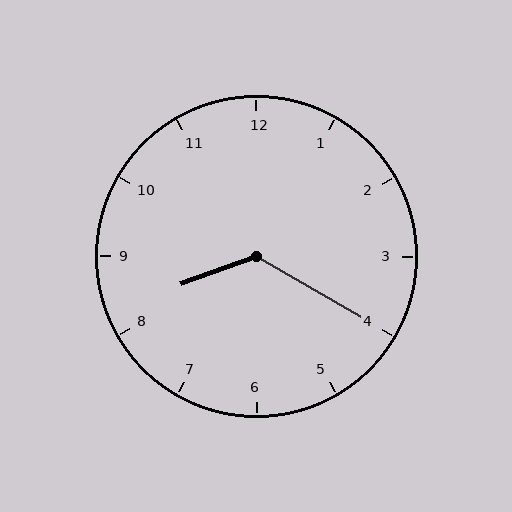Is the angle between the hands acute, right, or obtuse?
It is obtuse.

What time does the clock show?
8:20.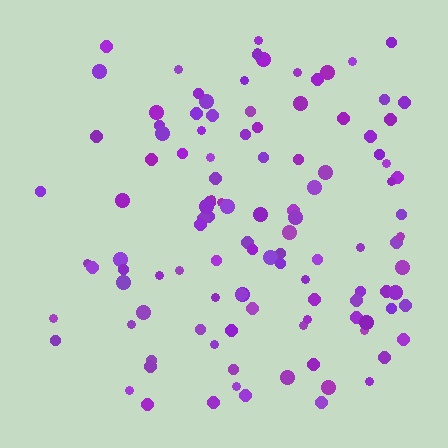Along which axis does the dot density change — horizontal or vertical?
Horizontal.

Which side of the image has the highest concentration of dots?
The right.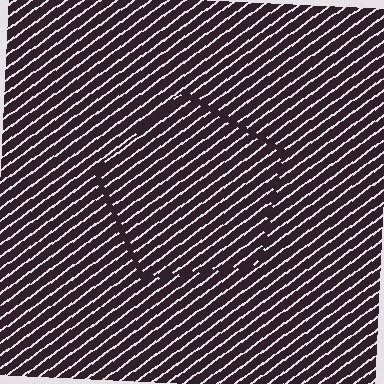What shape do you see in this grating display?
An illusory pentagon. The interior of the shape contains the same grating, shifted by half a period — the contour is defined by the phase discontinuity where line-ends from the inner and outer gratings abut.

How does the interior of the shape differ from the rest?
The interior of the shape contains the same grating, shifted by half a period — the contour is defined by the phase discontinuity where line-ends from the inner and outer gratings abut.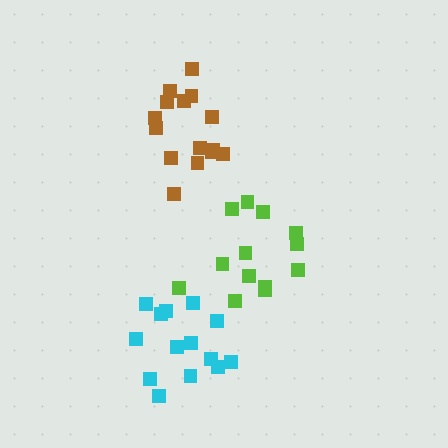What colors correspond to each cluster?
The clusters are colored: brown, cyan, lime.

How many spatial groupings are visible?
There are 3 spatial groupings.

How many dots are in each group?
Group 1: 15 dots, Group 2: 14 dots, Group 3: 13 dots (42 total).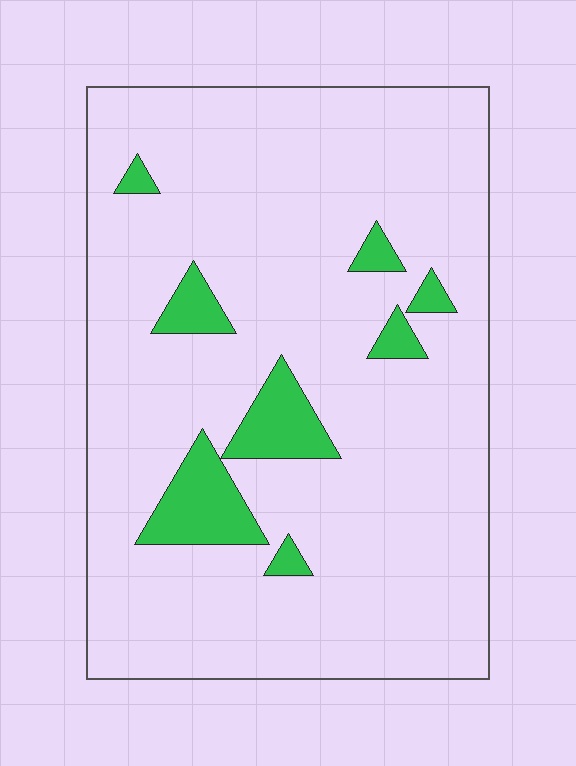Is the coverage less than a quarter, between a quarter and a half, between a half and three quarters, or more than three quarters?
Less than a quarter.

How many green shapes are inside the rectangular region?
8.